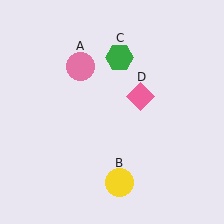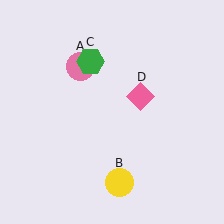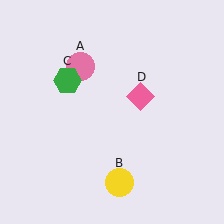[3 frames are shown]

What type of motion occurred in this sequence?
The green hexagon (object C) rotated counterclockwise around the center of the scene.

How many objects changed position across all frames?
1 object changed position: green hexagon (object C).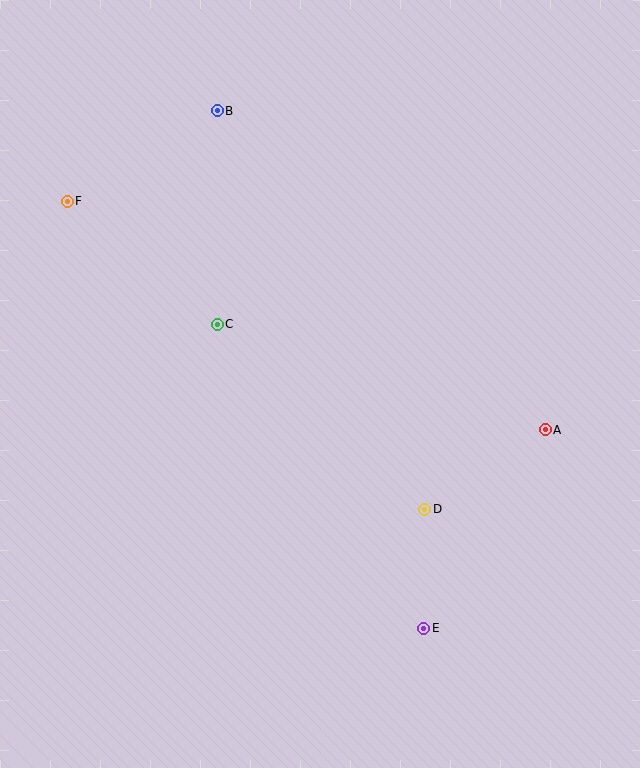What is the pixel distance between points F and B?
The distance between F and B is 175 pixels.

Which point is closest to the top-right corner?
Point B is closest to the top-right corner.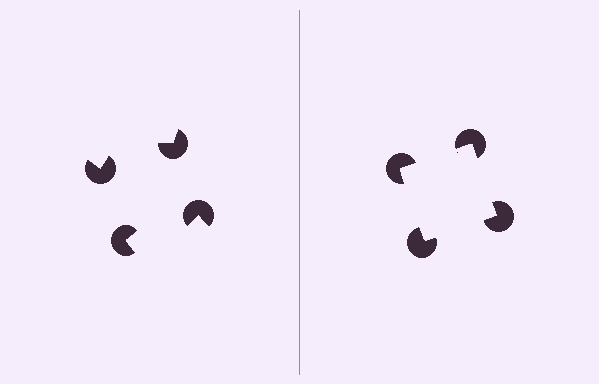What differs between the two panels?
The pac-man discs are positioned identically on both sides; only the wedge orientations differ. On the right they align to a square; on the left they are misaligned.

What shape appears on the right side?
An illusory square.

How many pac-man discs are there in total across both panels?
8 — 4 on each side.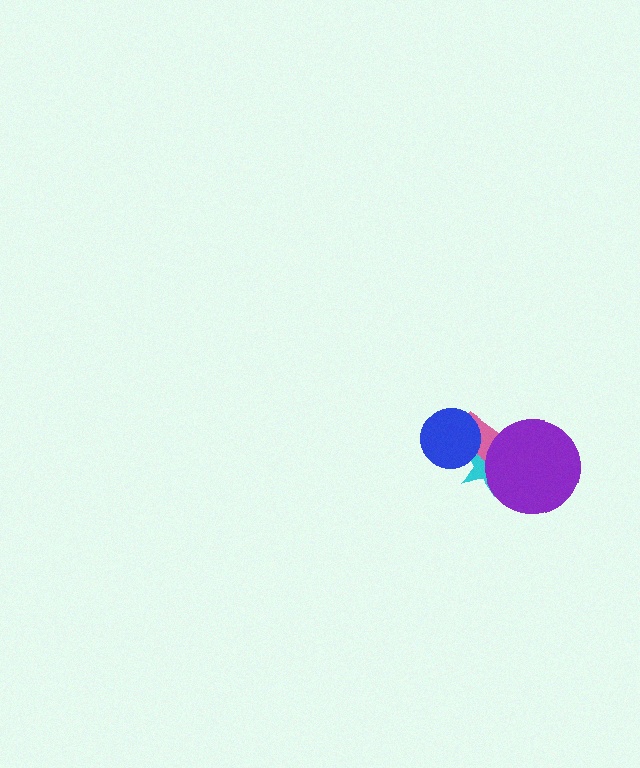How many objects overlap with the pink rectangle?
3 objects overlap with the pink rectangle.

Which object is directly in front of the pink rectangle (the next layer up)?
The blue circle is directly in front of the pink rectangle.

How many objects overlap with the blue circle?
2 objects overlap with the blue circle.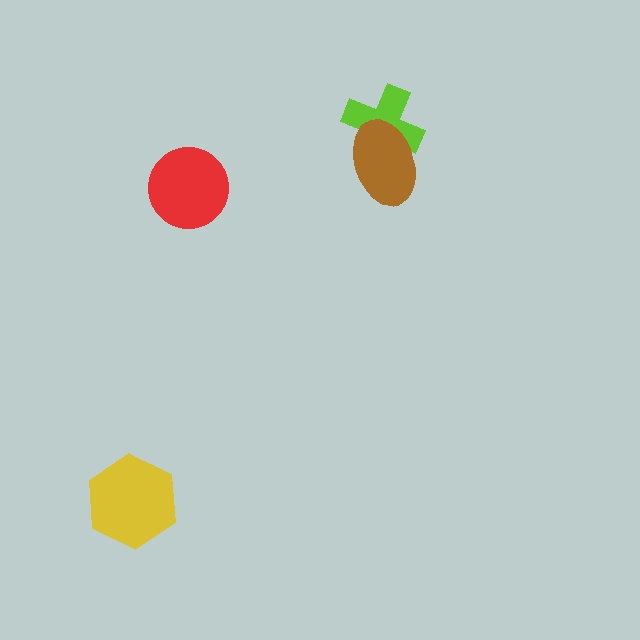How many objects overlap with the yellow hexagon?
0 objects overlap with the yellow hexagon.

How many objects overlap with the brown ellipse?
1 object overlaps with the brown ellipse.